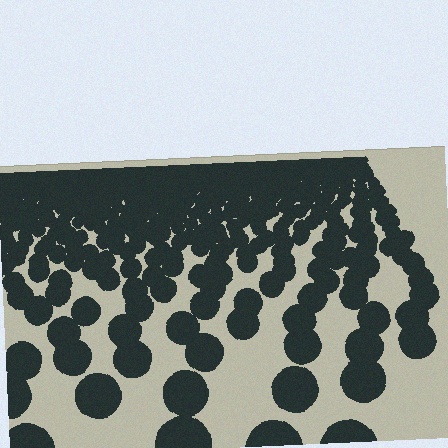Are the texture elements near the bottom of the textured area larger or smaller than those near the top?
Larger. Near the bottom, elements are closer to the viewer and appear at a bigger on-screen size.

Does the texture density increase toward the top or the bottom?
Density increases toward the top.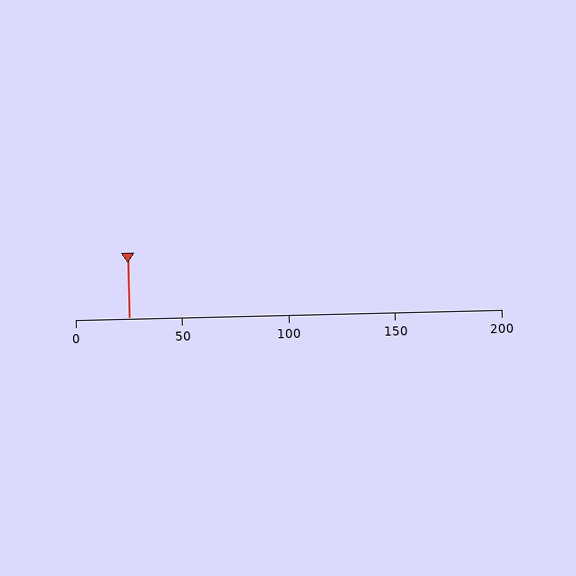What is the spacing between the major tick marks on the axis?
The major ticks are spaced 50 apart.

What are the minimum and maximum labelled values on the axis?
The axis runs from 0 to 200.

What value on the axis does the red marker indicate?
The marker indicates approximately 25.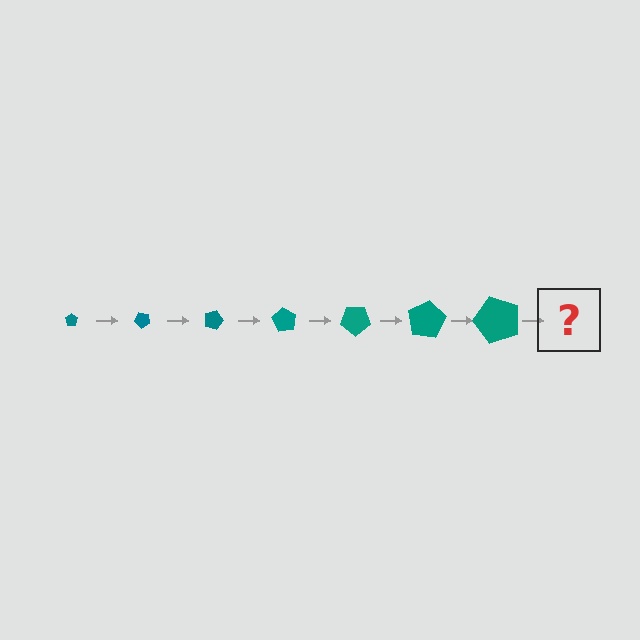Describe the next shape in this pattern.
It should be a pentagon, larger than the previous one and rotated 315 degrees from the start.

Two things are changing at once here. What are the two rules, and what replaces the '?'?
The two rules are that the pentagon grows larger each step and it rotates 45 degrees each step. The '?' should be a pentagon, larger than the previous one and rotated 315 degrees from the start.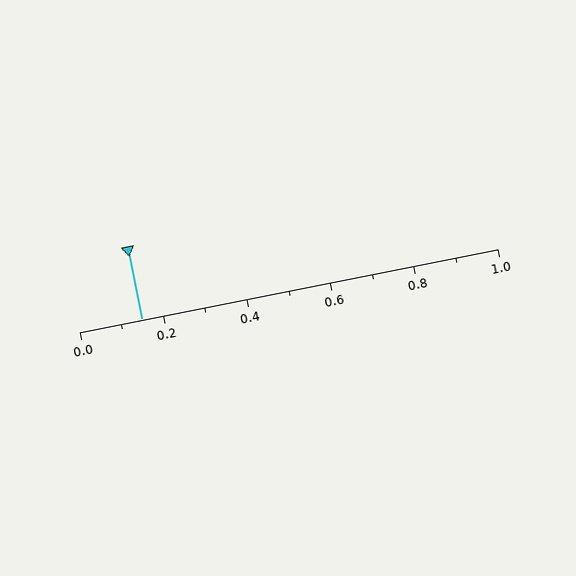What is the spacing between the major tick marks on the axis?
The major ticks are spaced 0.2 apart.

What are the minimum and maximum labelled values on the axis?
The axis runs from 0.0 to 1.0.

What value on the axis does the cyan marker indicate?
The marker indicates approximately 0.15.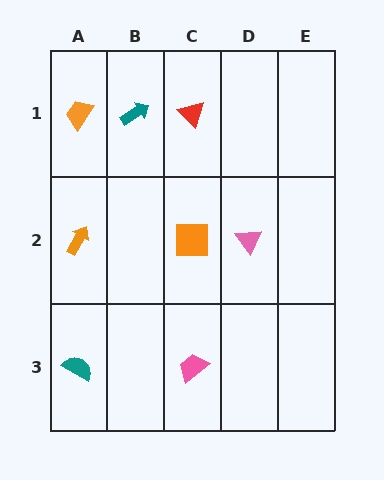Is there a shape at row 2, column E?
No, that cell is empty.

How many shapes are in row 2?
3 shapes.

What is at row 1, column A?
An orange trapezoid.